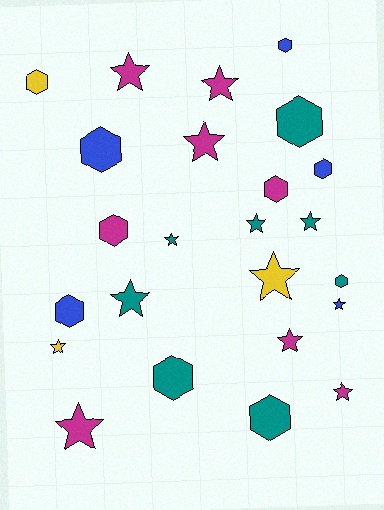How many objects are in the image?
There are 24 objects.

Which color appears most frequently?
Magenta, with 8 objects.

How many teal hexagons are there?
There are 4 teal hexagons.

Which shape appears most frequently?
Star, with 13 objects.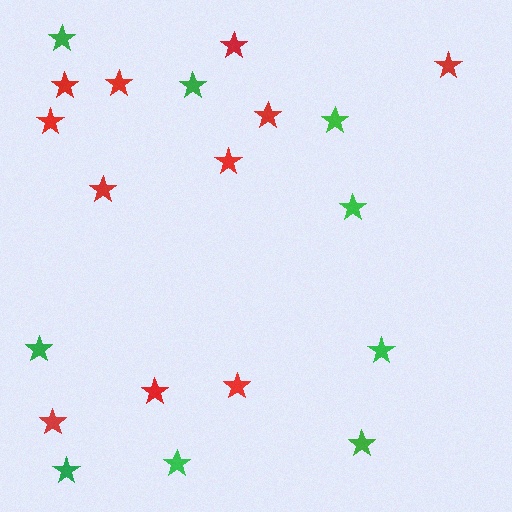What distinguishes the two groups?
There are 2 groups: one group of red stars (11) and one group of green stars (9).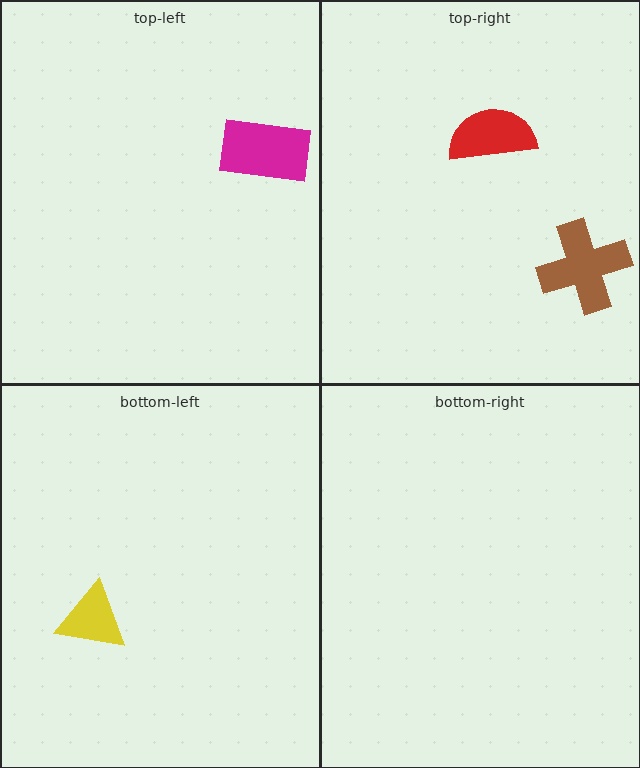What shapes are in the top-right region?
The brown cross, the red semicircle.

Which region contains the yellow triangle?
The bottom-left region.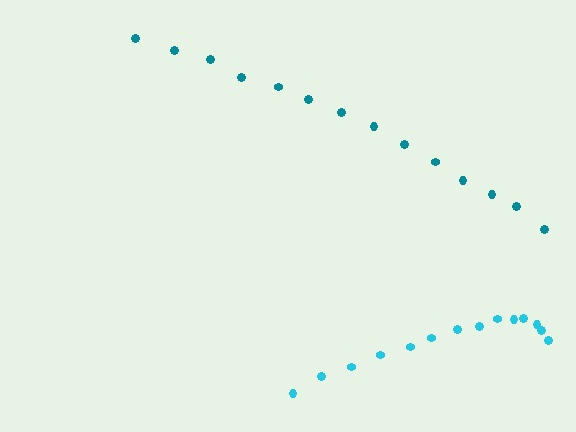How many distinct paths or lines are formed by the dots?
There are 2 distinct paths.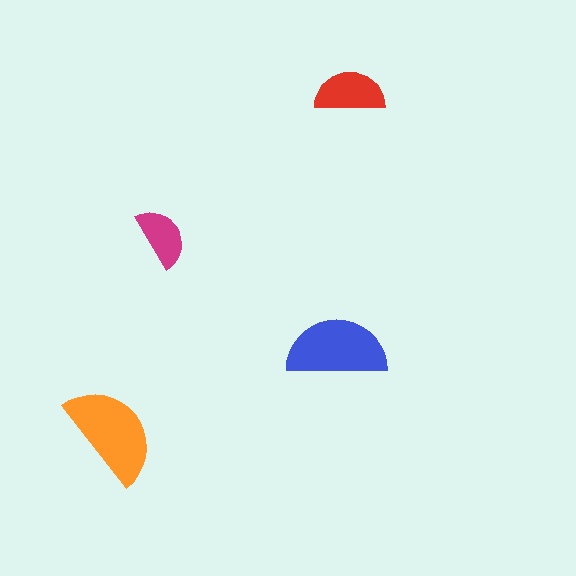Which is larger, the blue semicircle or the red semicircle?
The blue one.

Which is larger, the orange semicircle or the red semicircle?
The orange one.